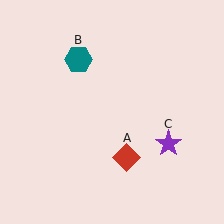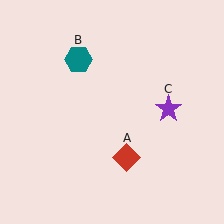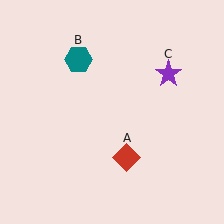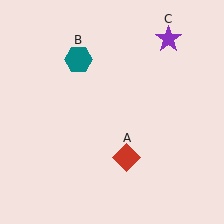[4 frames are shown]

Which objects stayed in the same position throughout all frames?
Red diamond (object A) and teal hexagon (object B) remained stationary.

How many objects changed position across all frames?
1 object changed position: purple star (object C).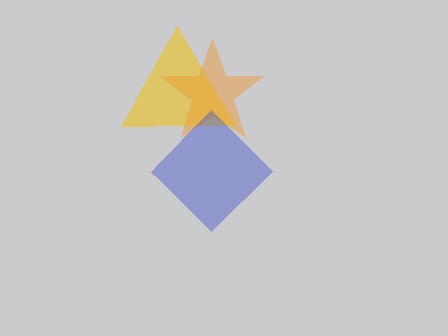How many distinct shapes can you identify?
There are 3 distinct shapes: a yellow triangle, an orange star, a blue diamond.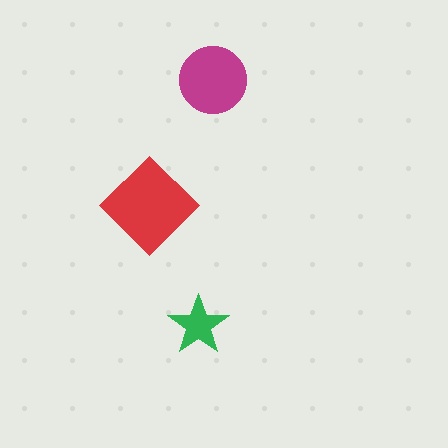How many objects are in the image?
There are 3 objects in the image.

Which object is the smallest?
The green star.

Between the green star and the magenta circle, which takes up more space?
The magenta circle.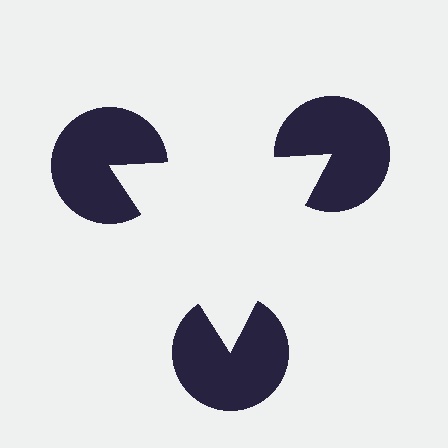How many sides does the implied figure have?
3 sides.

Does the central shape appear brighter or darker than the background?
It typically appears slightly brighter than the background, even though no actual brightness change is drawn.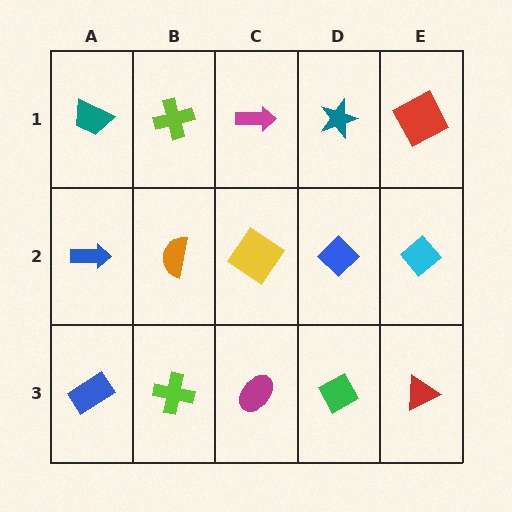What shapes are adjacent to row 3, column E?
A cyan diamond (row 2, column E), a green diamond (row 3, column D).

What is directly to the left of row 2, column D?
A yellow diamond.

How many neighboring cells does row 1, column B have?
3.